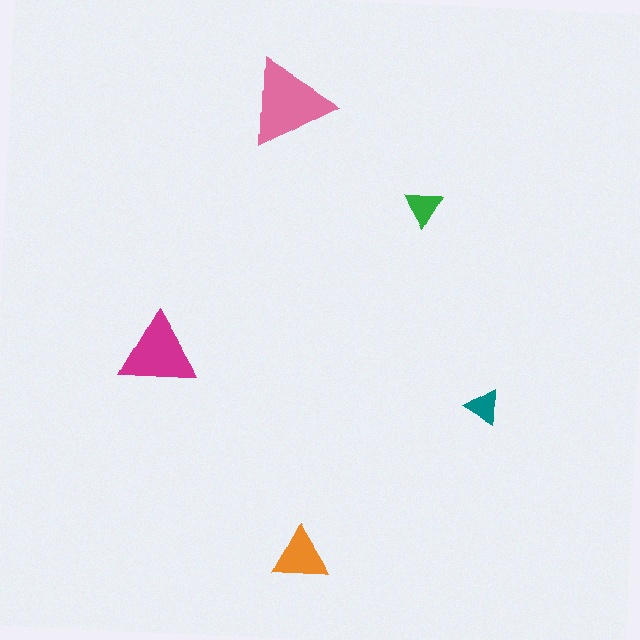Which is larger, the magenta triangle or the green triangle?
The magenta one.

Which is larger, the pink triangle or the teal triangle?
The pink one.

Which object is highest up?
The pink triangle is topmost.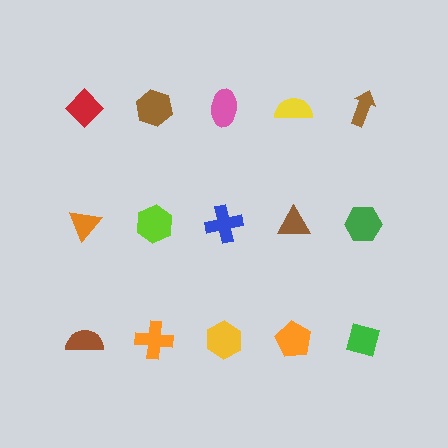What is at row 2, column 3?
A blue cross.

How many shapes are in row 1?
5 shapes.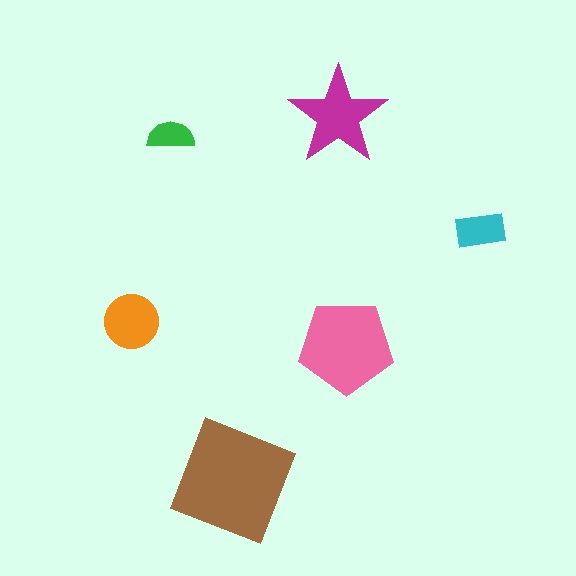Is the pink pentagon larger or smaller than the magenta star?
Larger.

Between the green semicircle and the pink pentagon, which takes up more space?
The pink pentagon.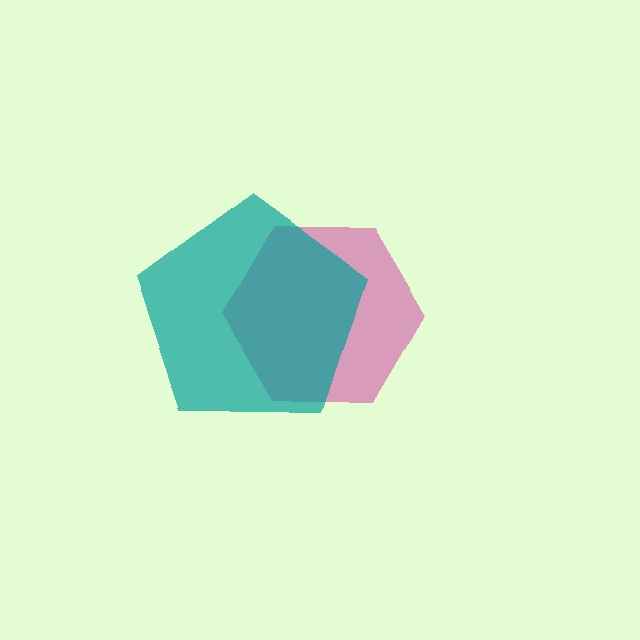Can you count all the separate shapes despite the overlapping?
Yes, there are 2 separate shapes.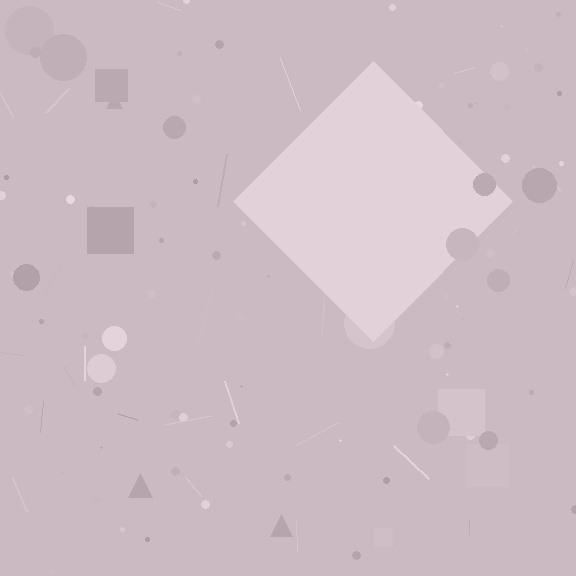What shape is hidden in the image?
A diamond is hidden in the image.